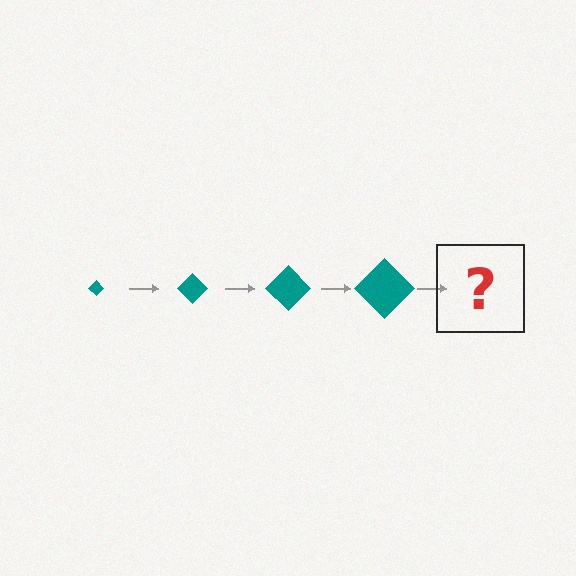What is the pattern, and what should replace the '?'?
The pattern is that the diamond gets progressively larger each step. The '?' should be a teal diamond, larger than the previous one.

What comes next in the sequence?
The next element should be a teal diamond, larger than the previous one.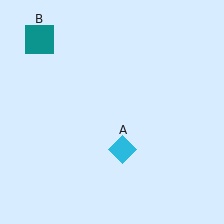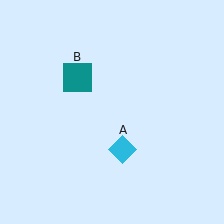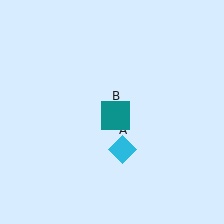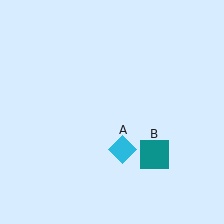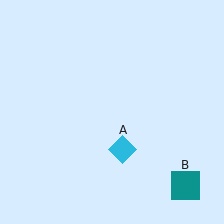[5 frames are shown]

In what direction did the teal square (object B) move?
The teal square (object B) moved down and to the right.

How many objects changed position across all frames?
1 object changed position: teal square (object B).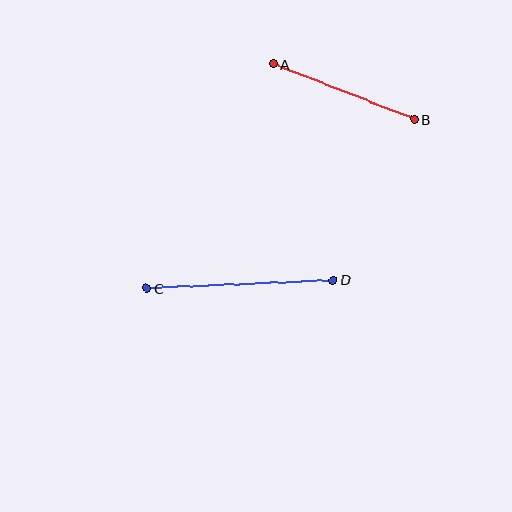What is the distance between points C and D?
The distance is approximately 187 pixels.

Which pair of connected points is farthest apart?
Points C and D are farthest apart.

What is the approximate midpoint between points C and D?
The midpoint is at approximately (240, 284) pixels.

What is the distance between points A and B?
The distance is approximately 151 pixels.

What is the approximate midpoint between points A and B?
The midpoint is at approximately (344, 92) pixels.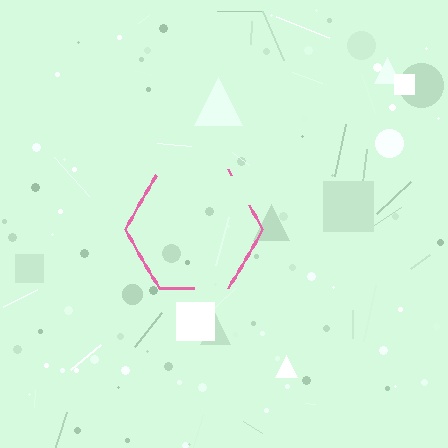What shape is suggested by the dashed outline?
The dashed outline suggests a hexagon.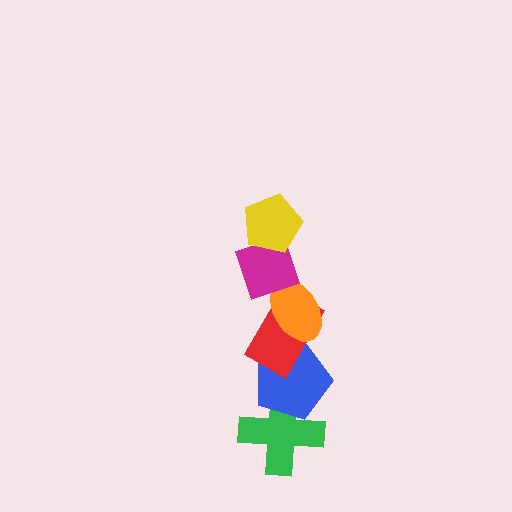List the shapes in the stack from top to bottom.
From top to bottom: the yellow pentagon, the magenta diamond, the orange ellipse, the red rectangle, the blue pentagon, the green cross.